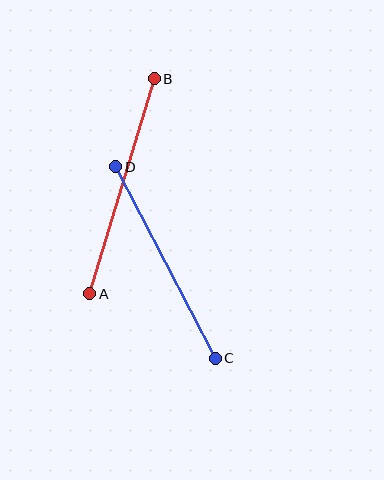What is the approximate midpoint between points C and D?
The midpoint is at approximately (166, 262) pixels.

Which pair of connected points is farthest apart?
Points A and B are farthest apart.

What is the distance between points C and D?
The distance is approximately 216 pixels.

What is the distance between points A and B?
The distance is approximately 225 pixels.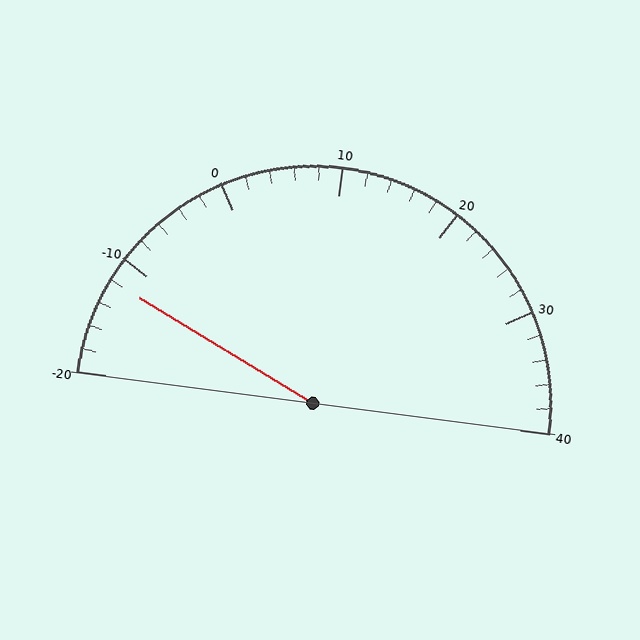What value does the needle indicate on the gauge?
The needle indicates approximately -12.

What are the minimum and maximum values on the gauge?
The gauge ranges from -20 to 40.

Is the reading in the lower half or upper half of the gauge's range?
The reading is in the lower half of the range (-20 to 40).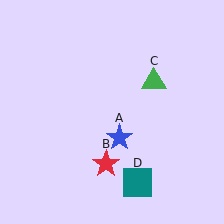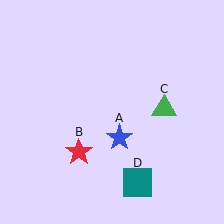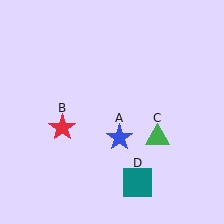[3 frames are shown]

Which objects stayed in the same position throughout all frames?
Blue star (object A) and teal square (object D) remained stationary.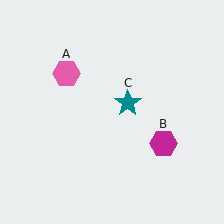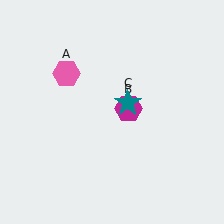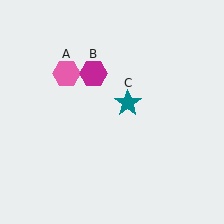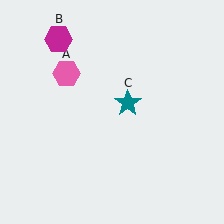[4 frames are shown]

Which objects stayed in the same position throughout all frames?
Pink hexagon (object A) and teal star (object C) remained stationary.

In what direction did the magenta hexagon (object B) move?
The magenta hexagon (object B) moved up and to the left.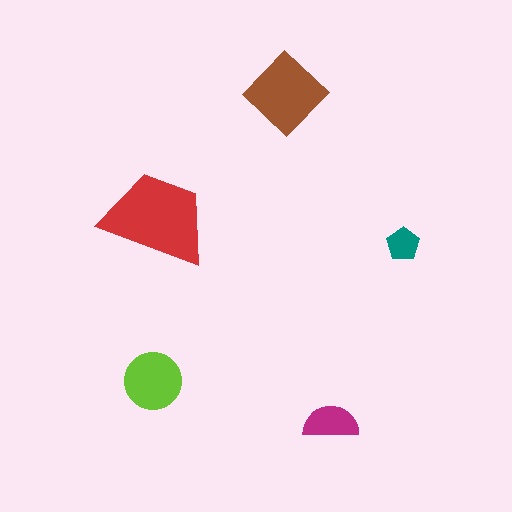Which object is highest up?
The brown diamond is topmost.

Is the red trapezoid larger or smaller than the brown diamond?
Larger.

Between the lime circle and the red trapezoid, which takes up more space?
The red trapezoid.